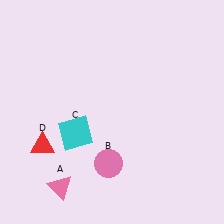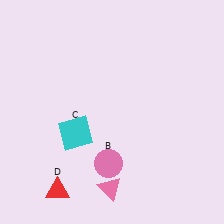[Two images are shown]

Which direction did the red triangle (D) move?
The red triangle (D) moved down.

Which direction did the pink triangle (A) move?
The pink triangle (A) moved right.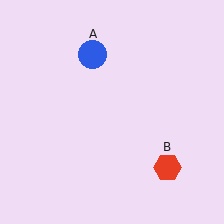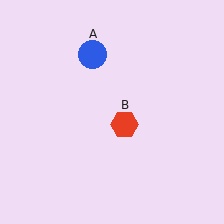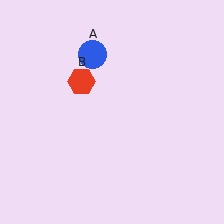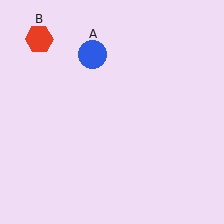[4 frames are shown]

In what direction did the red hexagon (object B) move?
The red hexagon (object B) moved up and to the left.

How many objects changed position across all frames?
1 object changed position: red hexagon (object B).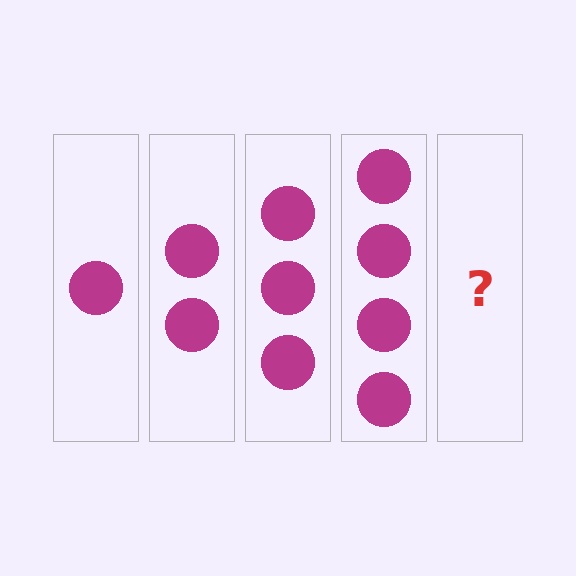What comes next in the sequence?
The next element should be 5 circles.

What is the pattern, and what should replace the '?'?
The pattern is that each step adds one more circle. The '?' should be 5 circles.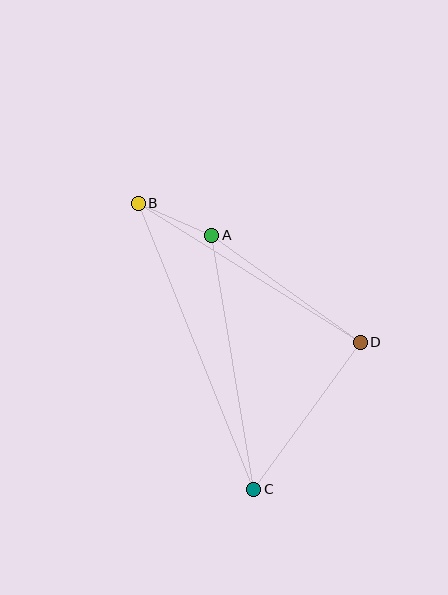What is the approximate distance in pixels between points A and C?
The distance between A and C is approximately 257 pixels.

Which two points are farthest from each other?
Points B and C are farthest from each other.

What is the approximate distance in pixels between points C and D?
The distance between C and D is approximately 181 pixels.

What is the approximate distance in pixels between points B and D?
The distance between B and D is approximately 262 pixels.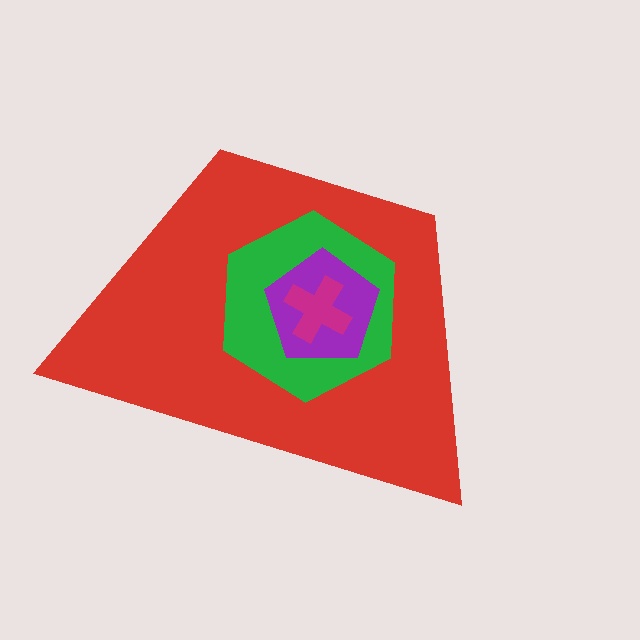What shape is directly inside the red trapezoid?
The green hexagon.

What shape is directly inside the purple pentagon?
The magenta cross.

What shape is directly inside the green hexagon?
The purple pentagon.